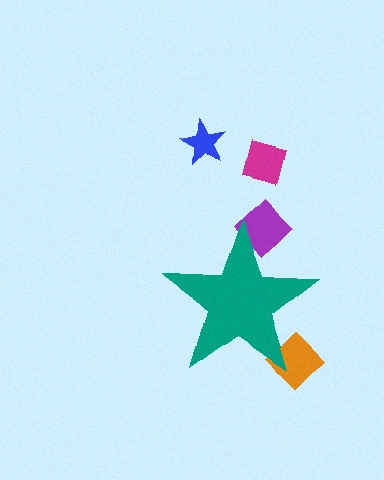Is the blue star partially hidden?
No, the blue star is fully visible.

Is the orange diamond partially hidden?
Yes, the orange diamond is partially hidden behind the teal star.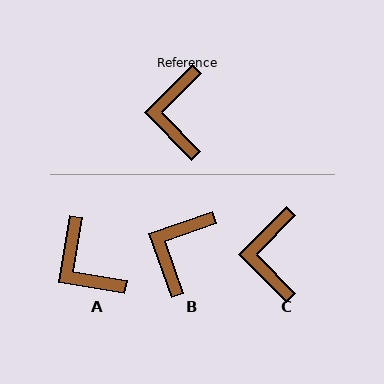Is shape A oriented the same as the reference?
No, it is off by about 36 degrees.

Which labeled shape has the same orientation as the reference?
C.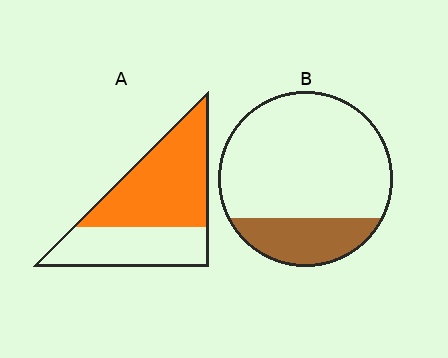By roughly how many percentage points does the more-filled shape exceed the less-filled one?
By roughly 35 percentage points (A over B).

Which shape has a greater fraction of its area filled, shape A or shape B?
Shape A.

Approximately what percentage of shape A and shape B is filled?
A is approximately 60% and B is approximately 25%.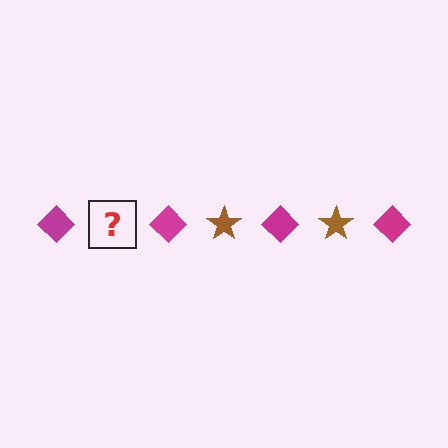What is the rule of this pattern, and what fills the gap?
The rule is that the pattern alternates between magenta diamond and brown star. The gap should be filled with a brown star.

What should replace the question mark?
The question mark should be replaced with a brown star.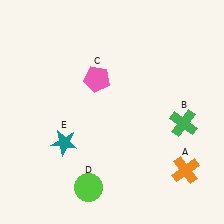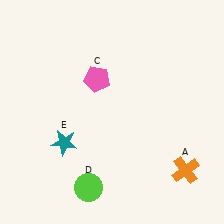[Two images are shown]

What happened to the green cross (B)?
The green cross (B) was removed in Image 2. It was in the bottom-right area of Image 1.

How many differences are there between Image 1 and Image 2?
There is 1 difference between the two images.